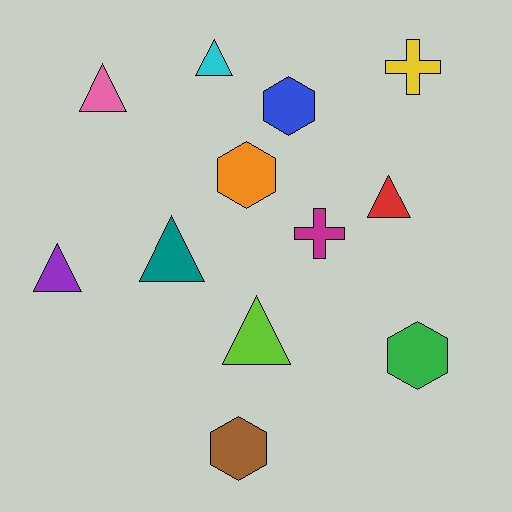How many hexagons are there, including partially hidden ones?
There are 4 hexagons.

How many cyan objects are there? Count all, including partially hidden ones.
There is 1 cyan object.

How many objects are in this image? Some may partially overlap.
There are 12 objects.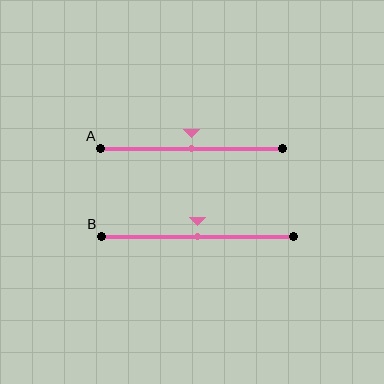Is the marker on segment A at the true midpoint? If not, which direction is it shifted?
Yes, the marker on segment A is at the true midpoint.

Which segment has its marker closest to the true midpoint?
Segment A has its marker closest to the true midpoint.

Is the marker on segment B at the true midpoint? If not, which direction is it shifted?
Yes, the marker on segment B is at the true midpoint.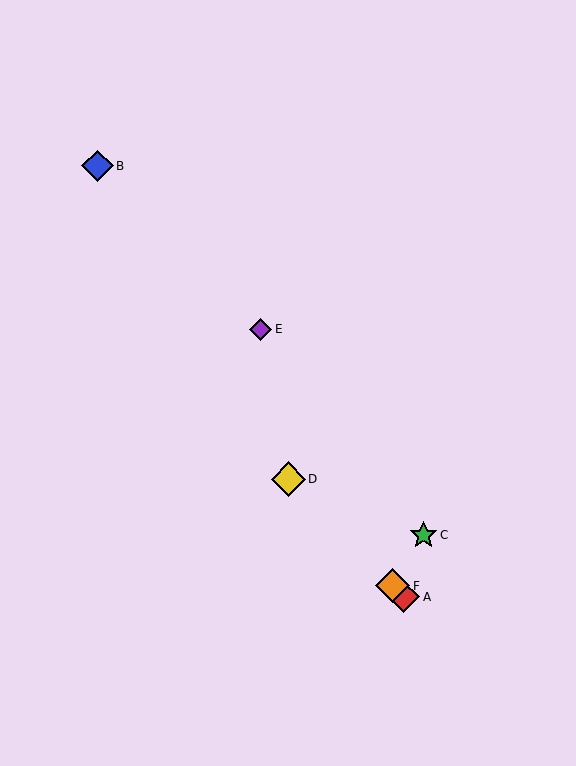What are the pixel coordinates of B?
Object B is at (98, 166).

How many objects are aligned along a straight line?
3 objects (A, D, F) are aligned along a straight line.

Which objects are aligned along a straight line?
Objects A, D, F are aligned along a straight line.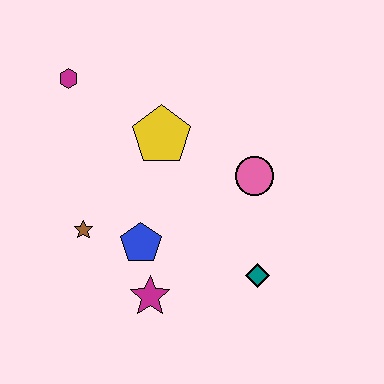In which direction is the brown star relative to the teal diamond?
The brown star is to the left of the teal diamond.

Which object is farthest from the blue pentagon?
The magenta hexagon is farthest from the blue pentagon.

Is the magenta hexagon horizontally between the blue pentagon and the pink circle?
No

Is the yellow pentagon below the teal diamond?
No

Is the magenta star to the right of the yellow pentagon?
No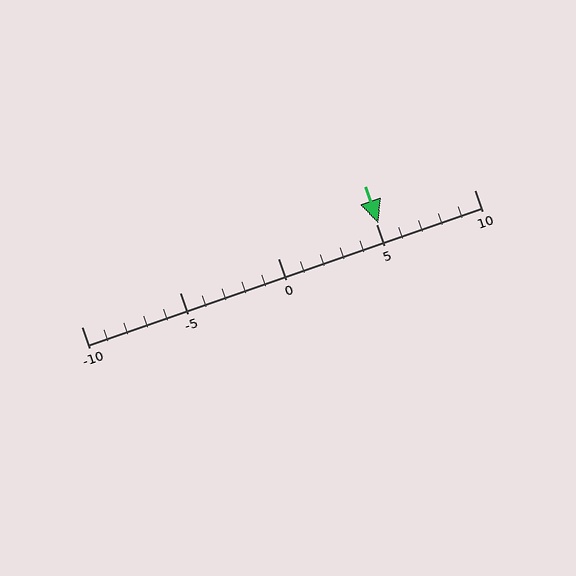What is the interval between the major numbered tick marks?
The major tick marks are spaced 5 units apart.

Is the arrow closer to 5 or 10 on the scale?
The arrow is closer to 5.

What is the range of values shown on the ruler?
The ruler shows values from -10 to 10.